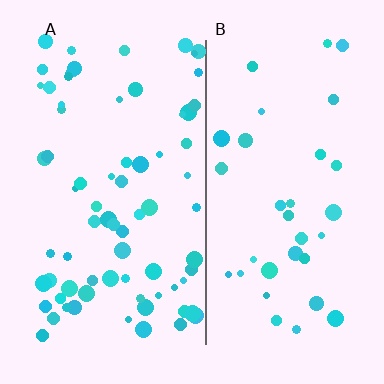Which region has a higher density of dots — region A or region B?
A (the left).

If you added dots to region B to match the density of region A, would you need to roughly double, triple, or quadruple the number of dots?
Approximately double.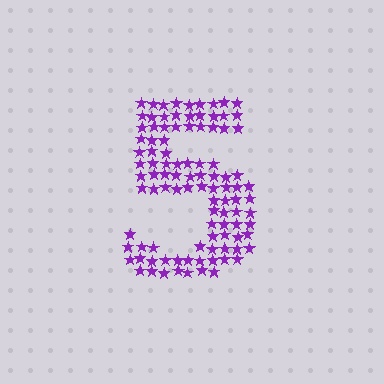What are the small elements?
The small elements are stars.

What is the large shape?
The large shape is the digit 5.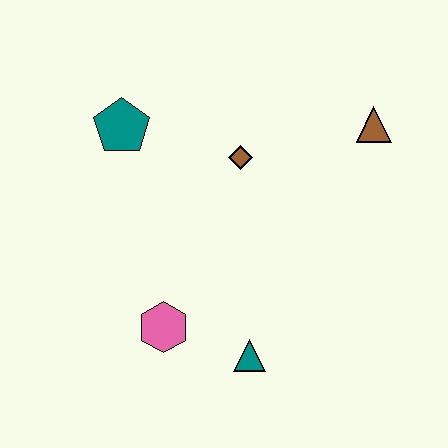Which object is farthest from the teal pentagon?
The teal triangle is farthest from the teal pentagon.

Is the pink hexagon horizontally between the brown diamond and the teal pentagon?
Yes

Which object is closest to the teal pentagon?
The brown diamond is closest to the teal pentagon.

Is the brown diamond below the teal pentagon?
Yes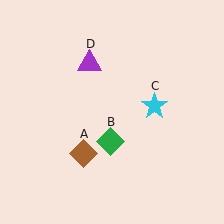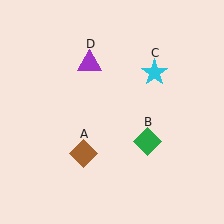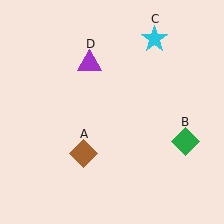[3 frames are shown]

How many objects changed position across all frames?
2 objects changed position: green diamond (object B), cyan star (object C).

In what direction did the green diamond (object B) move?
The green diamond (object B) moved right.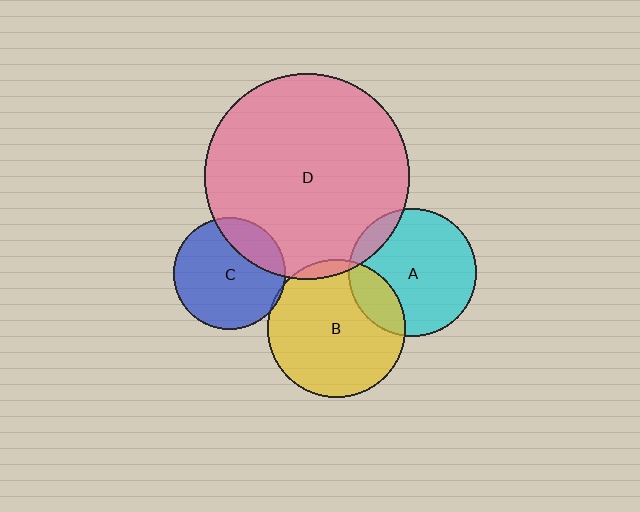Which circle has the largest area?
Circle D (pink).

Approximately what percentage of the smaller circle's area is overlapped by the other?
Approximately 20%.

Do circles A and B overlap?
Yes.